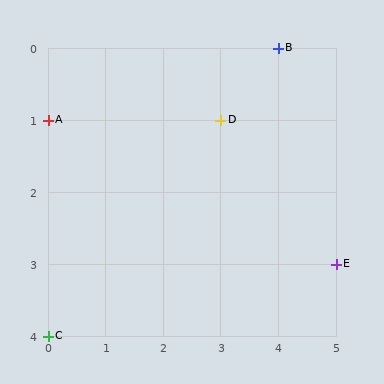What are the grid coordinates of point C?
Point C is at grid coordinates (0, 4).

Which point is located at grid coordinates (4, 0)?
Point B is at (4, 0).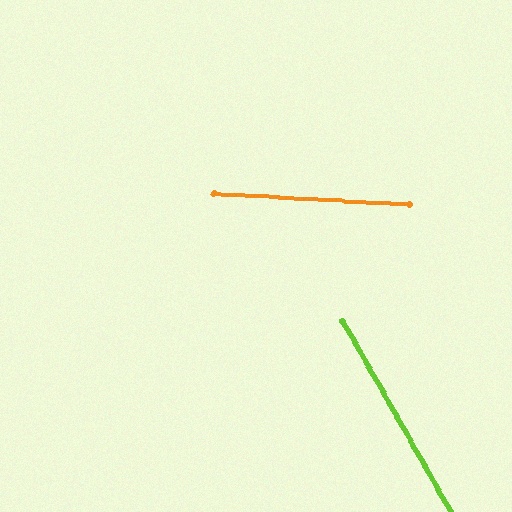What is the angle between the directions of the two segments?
Approximately 57 degrees.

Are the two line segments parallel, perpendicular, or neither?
Neither parallel nor perpendicular — they differ by about 57°.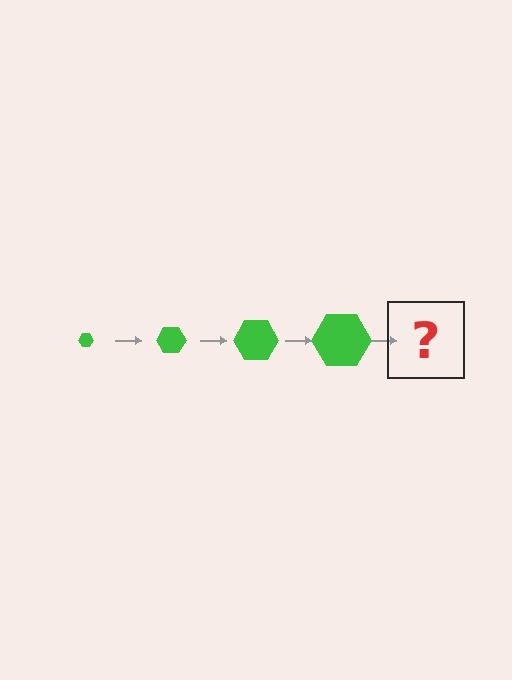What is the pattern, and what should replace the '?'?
The pattern is that the hexagon gets progressively larger each step. The '?' should be a green hexagon, larger than the previous one.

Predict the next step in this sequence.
The next step is a green hexagon, larger than the previous one.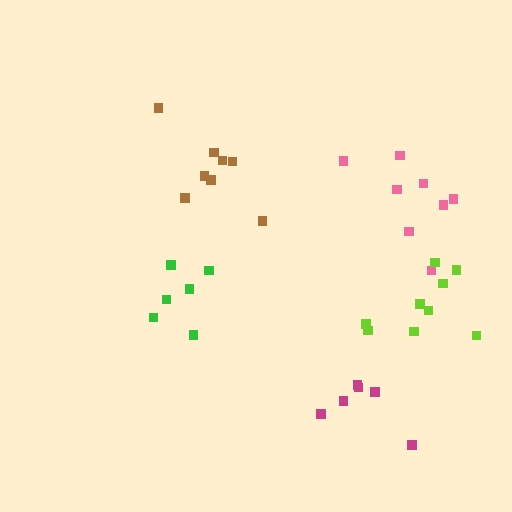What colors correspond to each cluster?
The clusters are colored: green, pink, brown, lime, magenta.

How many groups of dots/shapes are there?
There are 5 groups.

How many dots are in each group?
Group 1: 6 dots, Group 2: 8 dots, Group 3: 8 dots, Group 4: 9 dots, Group 5: 6 dots (37 total).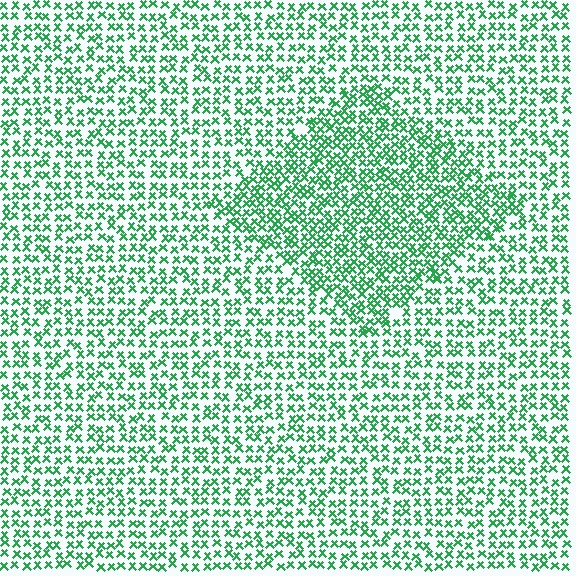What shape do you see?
I see a diamond.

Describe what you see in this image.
The image contains small green elements arranged at two different densities. A diamond-shaped region is visible where the elements are more densely packed than the surrounding area.